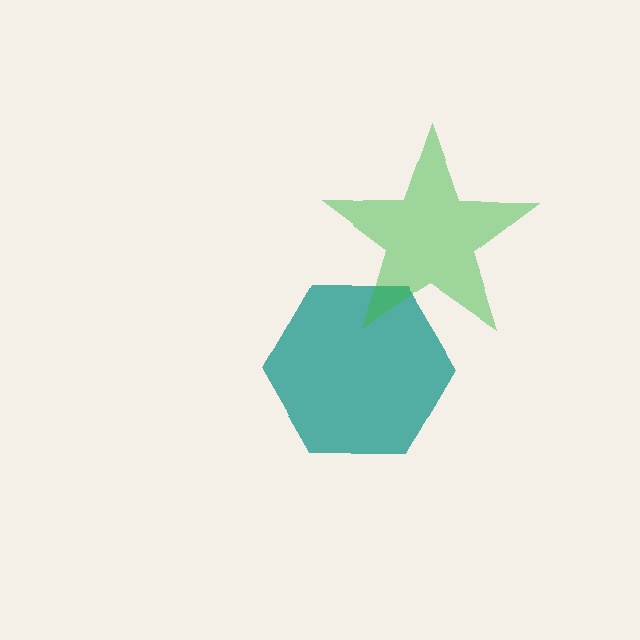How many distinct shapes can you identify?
There are 2 distinct shapes: a teal hexagon, a green star.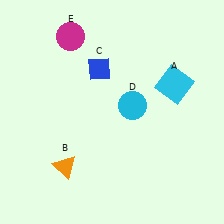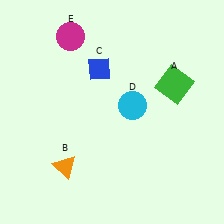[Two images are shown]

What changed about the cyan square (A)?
In Image 1, A is cyan. In Image 2, it changed to green.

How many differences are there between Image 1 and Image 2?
There is 1 difference between the two images.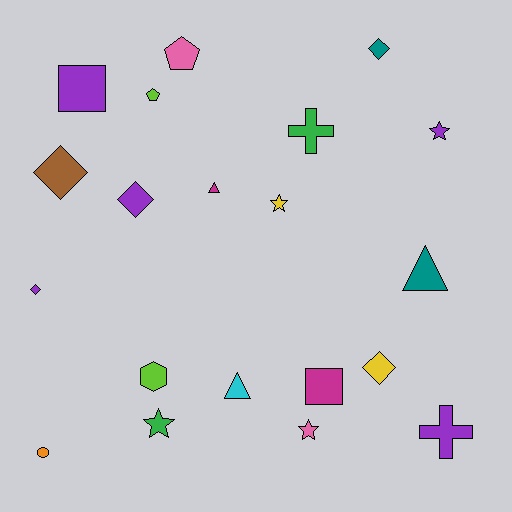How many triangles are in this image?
There are 3 triangles.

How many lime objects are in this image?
There are 2 lime objects.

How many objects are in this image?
There are 20 objects.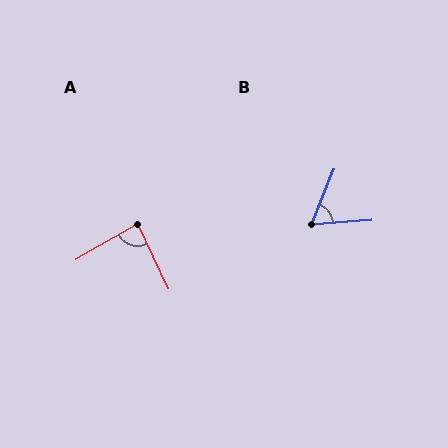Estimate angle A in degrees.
Approximately 85 degrees.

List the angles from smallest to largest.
B (65°), A (85°).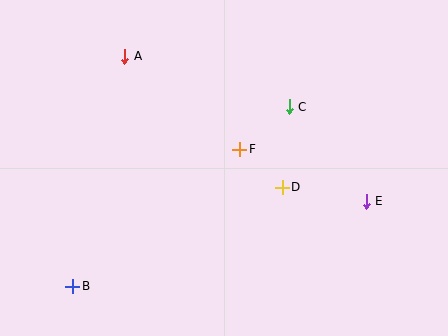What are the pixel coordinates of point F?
Point F is at (240, 149).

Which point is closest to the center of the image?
Point F at (240, 149) is closest to the center.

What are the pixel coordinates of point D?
Point D is at (282, 187).